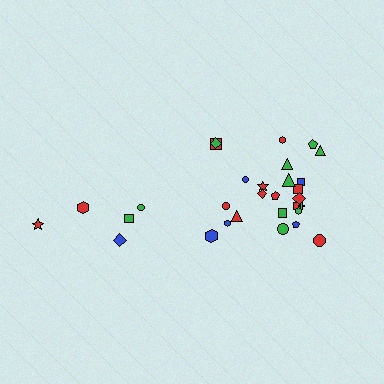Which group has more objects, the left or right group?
The right group.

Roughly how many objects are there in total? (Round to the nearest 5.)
Roughly 30 objects in total.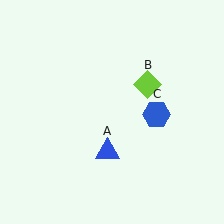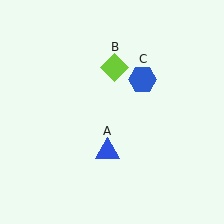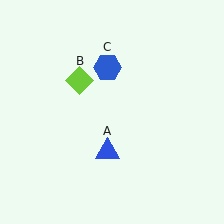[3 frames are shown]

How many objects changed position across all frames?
2 objects changed position: lime diamond (object B), blue hexagon (object C).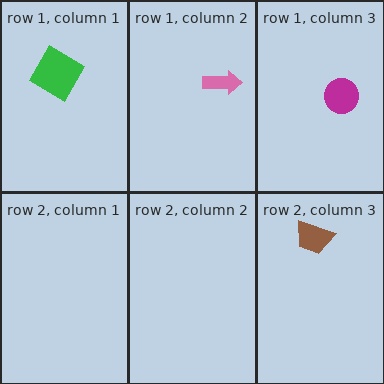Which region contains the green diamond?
The row 1, column 1 region.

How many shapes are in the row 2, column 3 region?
1.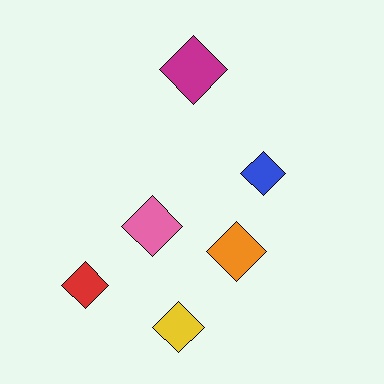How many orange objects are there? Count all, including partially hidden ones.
There is 1 orange object.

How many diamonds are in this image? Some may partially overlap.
There are 6 diamonds.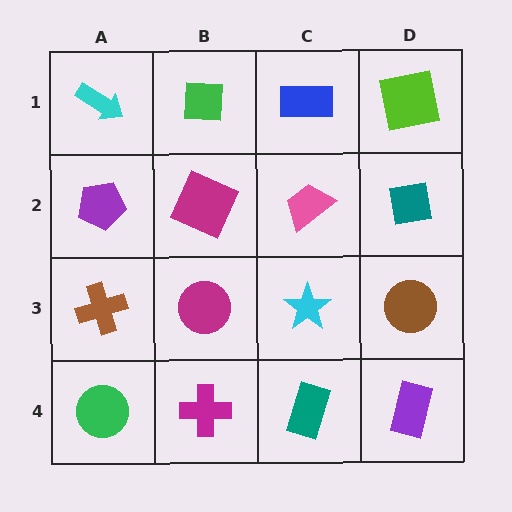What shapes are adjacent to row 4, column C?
A cyan star (row 3, column C), a magenta cross (row 4, column B), a purple rectangle (row 4, column D).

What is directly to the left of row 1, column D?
A blue rectangle.